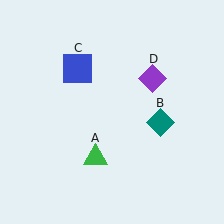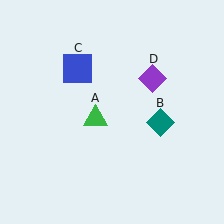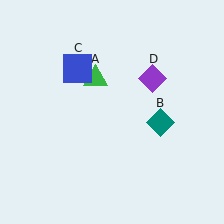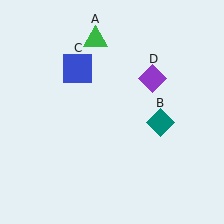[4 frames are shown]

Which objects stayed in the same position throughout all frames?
Teal diamond (object B) and blue square (object C) and purple diamond (object D) remained stationary.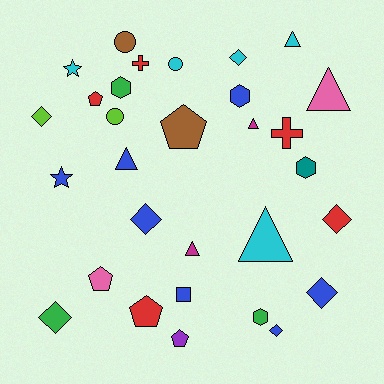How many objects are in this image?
There are 30 objects.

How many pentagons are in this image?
There are 5 pentagons.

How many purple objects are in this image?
There is 1 purple object.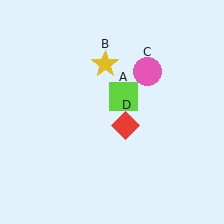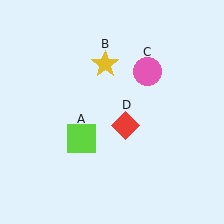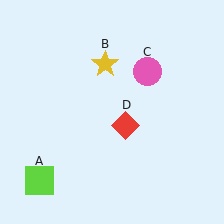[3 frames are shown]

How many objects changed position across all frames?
1 object changed position: lime square (object A).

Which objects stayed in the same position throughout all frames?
Yellow star (object B) and pink circle (object C) and red diamond (object D) remained stationary.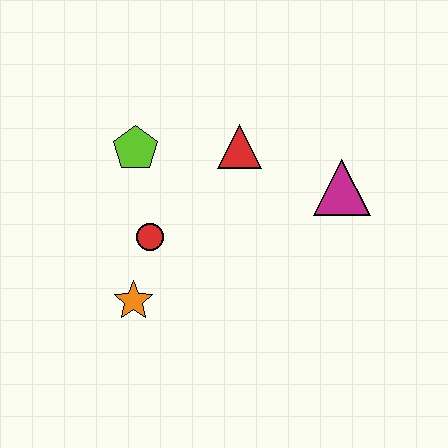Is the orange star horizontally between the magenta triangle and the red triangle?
No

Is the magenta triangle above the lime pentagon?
No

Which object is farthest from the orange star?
The magenta triangle is farthest from the orange star.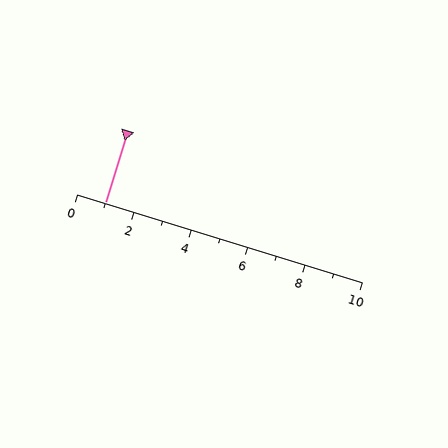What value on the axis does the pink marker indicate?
The marker indicates approximately 1.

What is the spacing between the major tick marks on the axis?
The major ticks are spaced 2 apart.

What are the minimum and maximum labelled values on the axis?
The axis runs from 0 to 10.